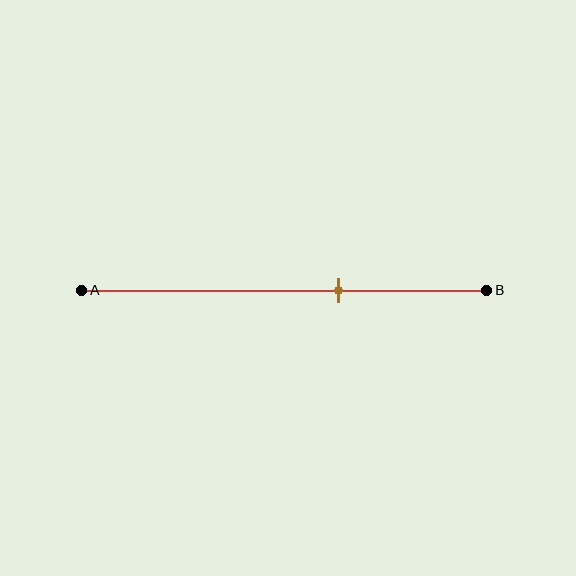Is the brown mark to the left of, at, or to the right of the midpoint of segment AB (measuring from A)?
The brown mark is to the right of the midpoint of segment AB.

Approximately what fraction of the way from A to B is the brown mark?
The brown mark is approximately 65% of the way from A to B.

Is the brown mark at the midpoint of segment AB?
No, the mark is at about 65% from A, not at the 50% midpoint.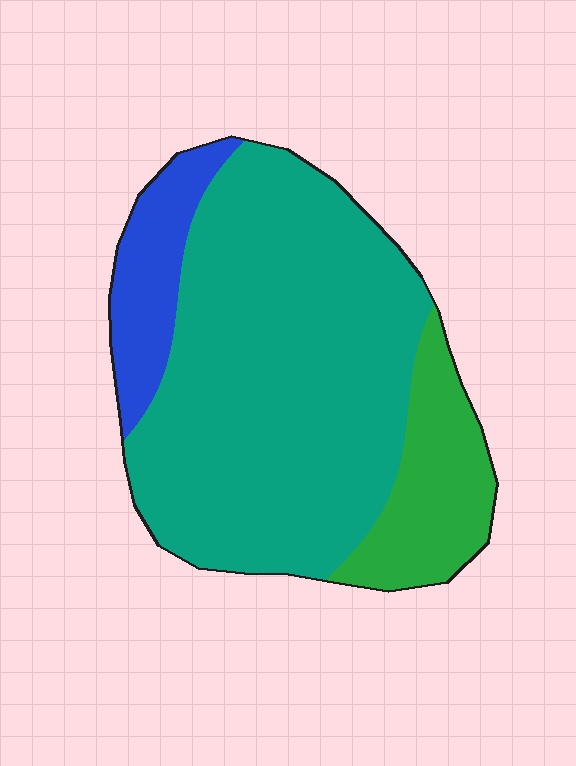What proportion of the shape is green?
Green takes up less than a quarter of the shape.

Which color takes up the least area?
Blue, at roughly 10%.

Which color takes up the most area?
Teal, at roughly 70%.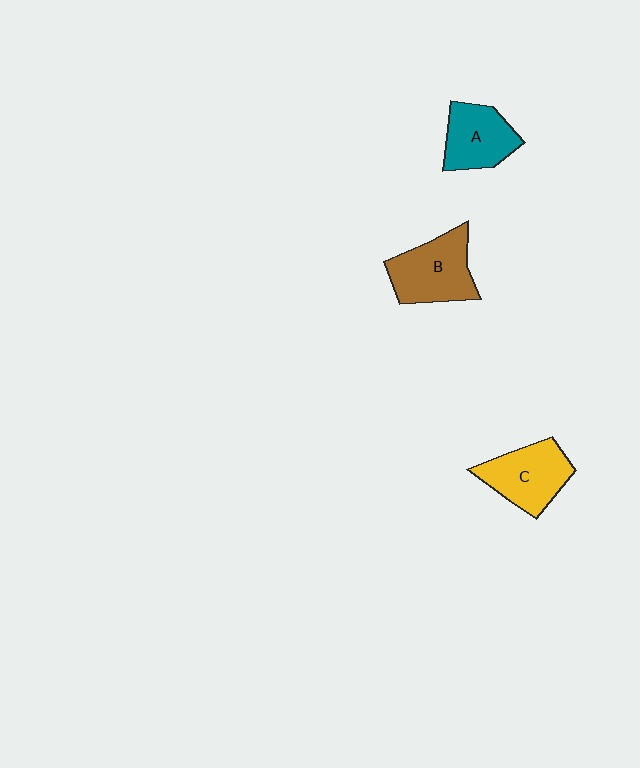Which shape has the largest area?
Shape B (brown).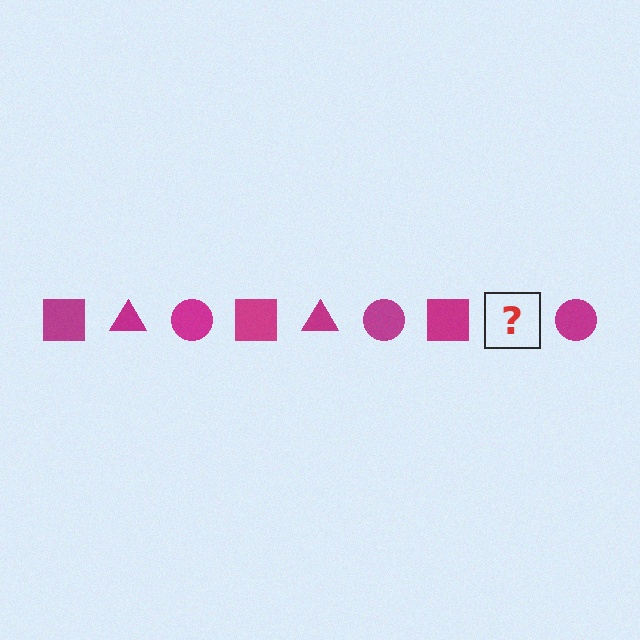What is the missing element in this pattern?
The missing element is a magenta triangle.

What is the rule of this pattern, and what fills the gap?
The rule is that the pattern cycles through square, triangle, circle shapes in magenta. The gap should be filled with a magenta triangle.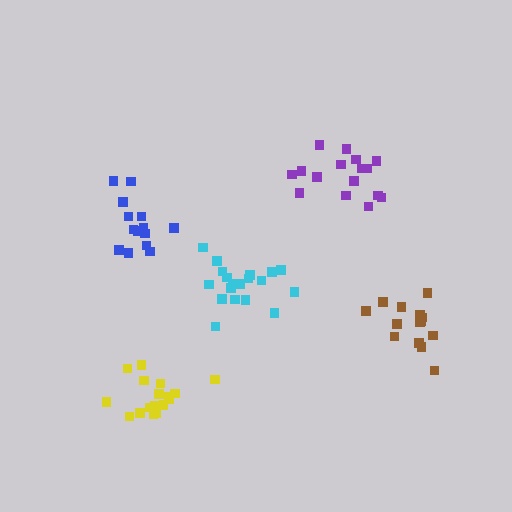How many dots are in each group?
Group 1: 14 dots, Group 2: 18 dots, Group 3: 14 dots, Group 4: 16 dots, Group 5: 19 dots (81 total).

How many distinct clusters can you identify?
There are 5 distinct clusters.